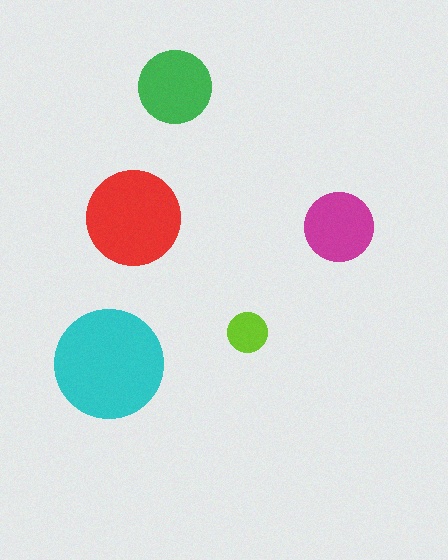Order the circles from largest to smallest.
the cyan one, the red one, the green one, the magenta one, the lime one.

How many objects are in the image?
There are 5 objects in the image.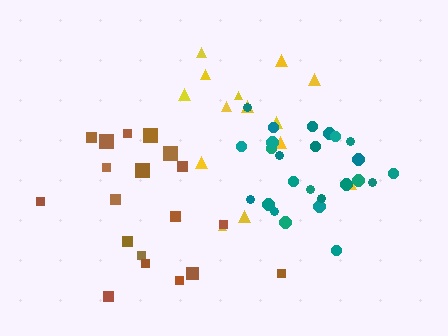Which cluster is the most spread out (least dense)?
Yellow.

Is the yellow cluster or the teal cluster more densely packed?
Teal.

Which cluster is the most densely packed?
Teal.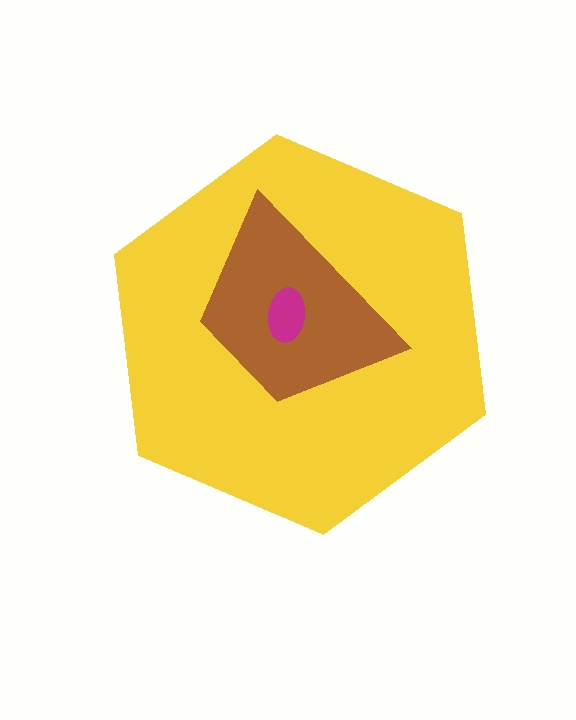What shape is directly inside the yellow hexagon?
The brown trapezoid.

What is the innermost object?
The magenta ellipse.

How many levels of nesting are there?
3.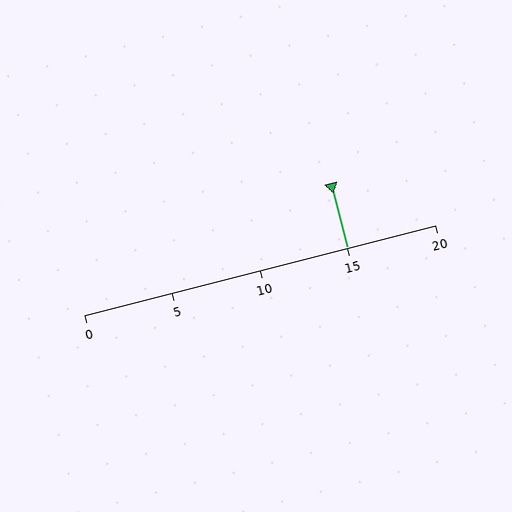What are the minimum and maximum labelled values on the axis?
The axis runs from 0 to 20.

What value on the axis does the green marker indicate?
The marker indicates approximately 15.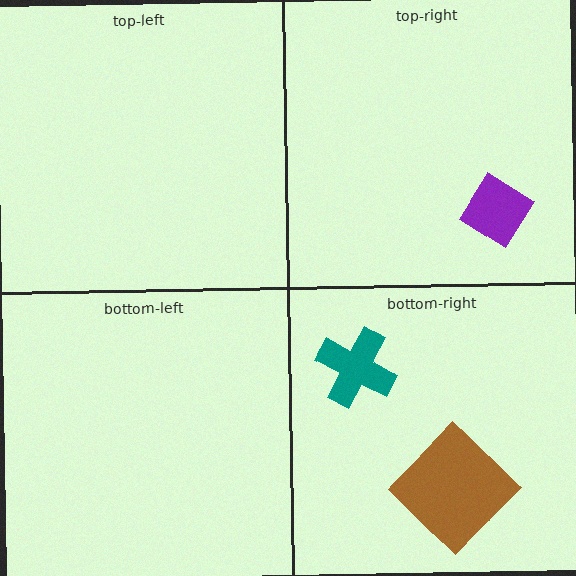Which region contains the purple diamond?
The top-right region.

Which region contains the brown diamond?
The bottom-right region.